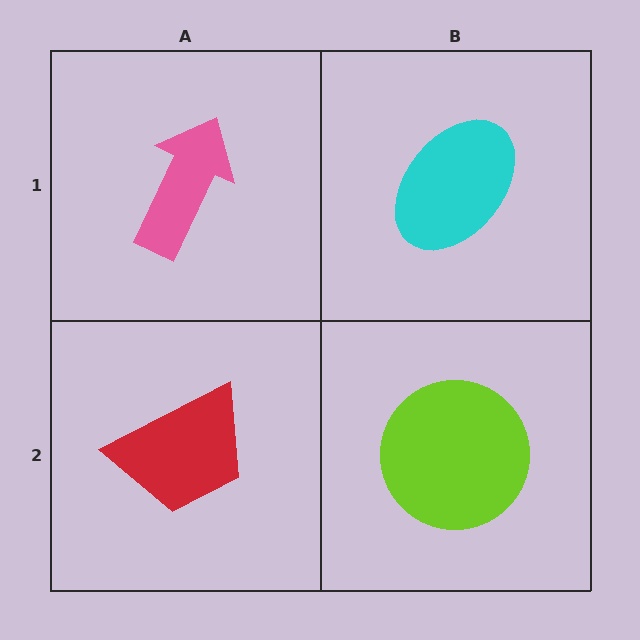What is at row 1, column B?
A cyan ellipse.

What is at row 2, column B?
A lime circle.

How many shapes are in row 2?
2 shapes.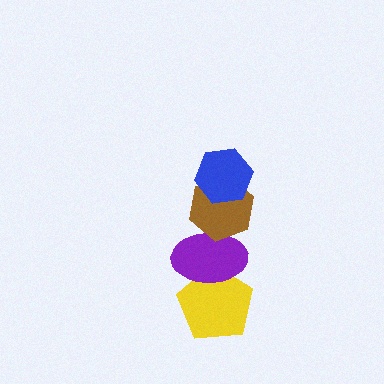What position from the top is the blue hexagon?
The blue hexagon is 1st from the top.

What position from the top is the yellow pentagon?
The yellow pentagon is 4th from the top.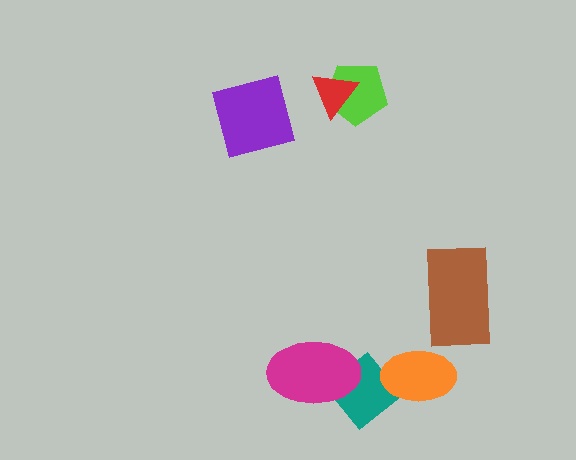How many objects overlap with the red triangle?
1 object overlaps with the red triangle.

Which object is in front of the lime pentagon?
The red triangle is in front of the lime pentagon.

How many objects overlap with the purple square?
0 objects overlap with the purple square.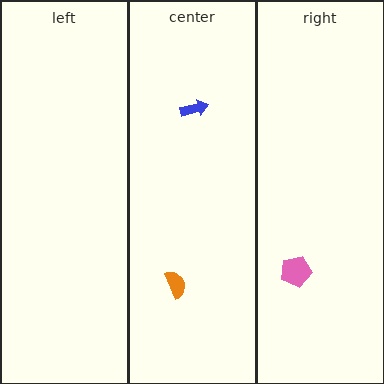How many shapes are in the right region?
1.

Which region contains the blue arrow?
The center region.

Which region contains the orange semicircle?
The center region.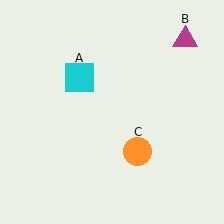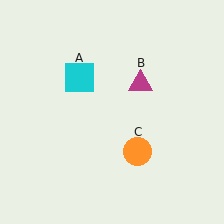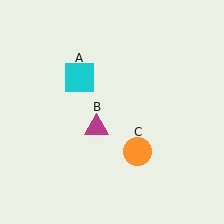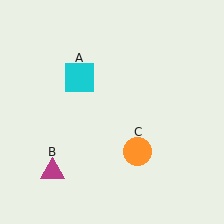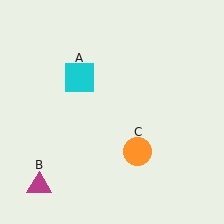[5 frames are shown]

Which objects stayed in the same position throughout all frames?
Cyan square (object A) and orange circle (object C) remained stationary.